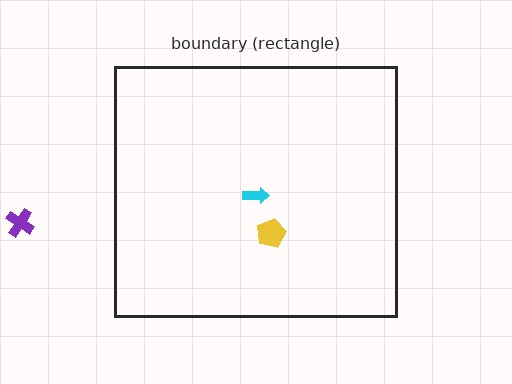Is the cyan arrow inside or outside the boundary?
Inside.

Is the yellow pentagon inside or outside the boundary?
Inside.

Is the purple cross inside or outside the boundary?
Outside.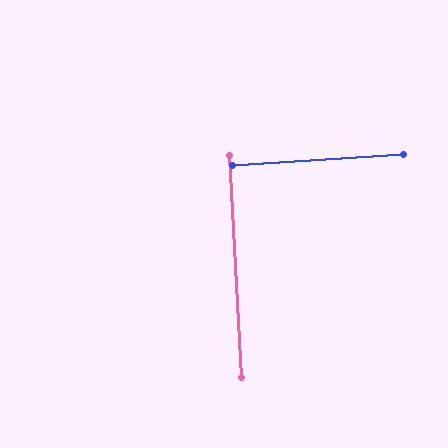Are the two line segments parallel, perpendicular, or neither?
Perpendicular — they meet at approximately 89°.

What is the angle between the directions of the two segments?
Approximately 89 degrees.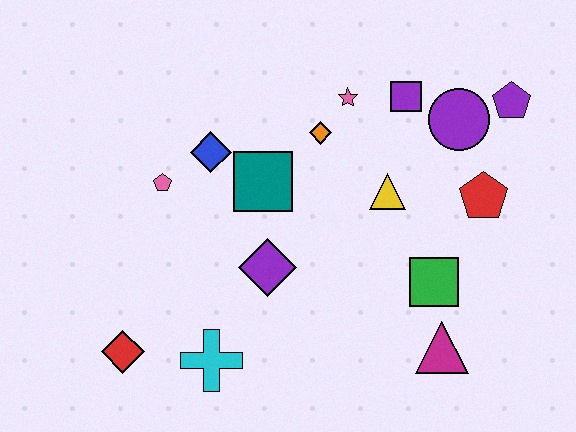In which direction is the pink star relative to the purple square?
The pink star is to the left of the purple square.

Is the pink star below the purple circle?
No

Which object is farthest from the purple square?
The red diamond is farthest from the purple square.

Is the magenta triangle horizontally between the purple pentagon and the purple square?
Yes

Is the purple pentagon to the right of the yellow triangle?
Yes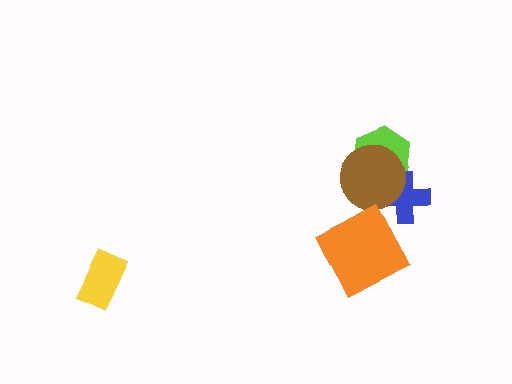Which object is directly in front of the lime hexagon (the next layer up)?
The blue cross is directly in front of the lime hexagon.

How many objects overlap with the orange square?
0 objects overlap with the orange square.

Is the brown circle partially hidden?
No, no other shape covers it.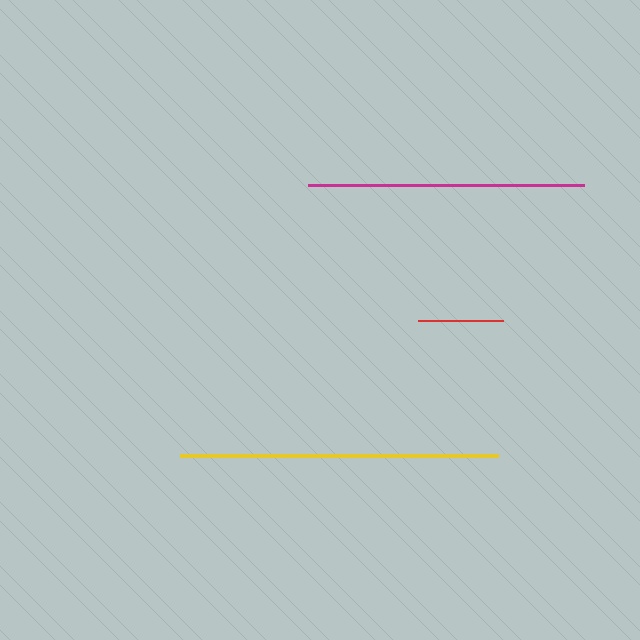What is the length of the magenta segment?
The magenta segment is approximately 276 pixels long.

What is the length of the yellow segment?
The yellow segment is approximately 319 pixels long.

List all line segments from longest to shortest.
From longest to shortest: yellow, magenta, red.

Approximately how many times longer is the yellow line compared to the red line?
The yellow line is approximately 3.7 times the length of the red line.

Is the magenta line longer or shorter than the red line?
The magenta line is longer than the red line.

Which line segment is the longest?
The yellow line is the longest at approximately 319 pixels.